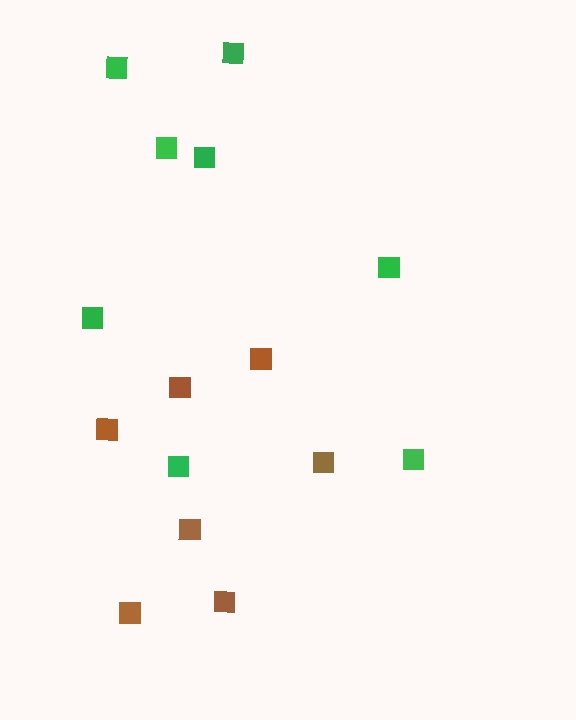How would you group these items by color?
There are 2 groups: one group of brown squares (7) and one group of green squares (8).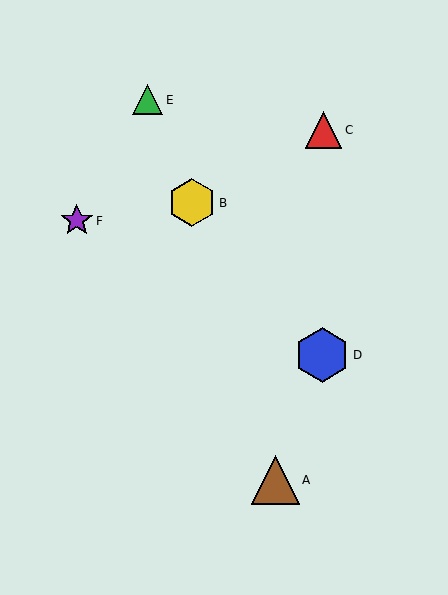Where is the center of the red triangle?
The center of the red triangle is at (324, 130).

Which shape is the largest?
The blue hexagon (labeled D) is the largest.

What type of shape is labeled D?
Shape D is a blue hexagon.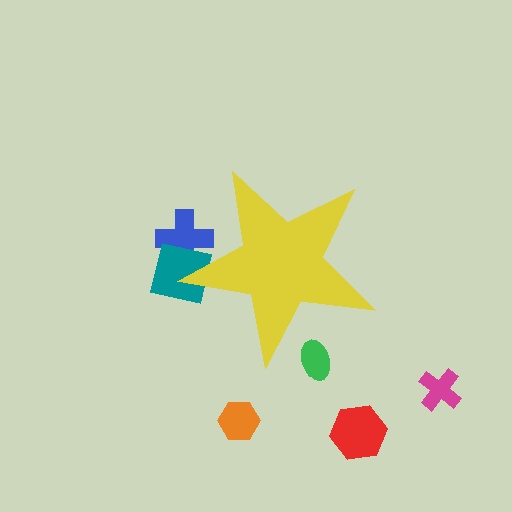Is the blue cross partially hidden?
Yes, the blue cross is partially hidden behind the yellow star.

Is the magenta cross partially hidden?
No, the magenta cross is fully visible.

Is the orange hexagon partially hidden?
No, the orange hexagon is fully visible.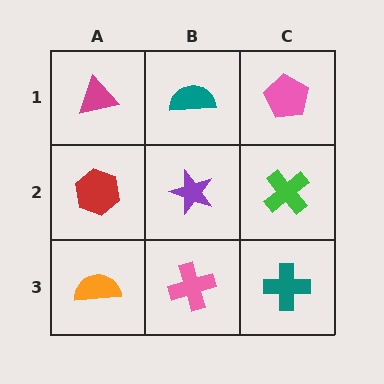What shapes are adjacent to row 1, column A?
A red hexagon (row 2, column A), a teal semicircle (row 1, column B).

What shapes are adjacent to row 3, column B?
A purple star (row 2, column B), an orange semicircle (row 3, column A), a teal cross (row 3, column C).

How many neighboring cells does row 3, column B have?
3.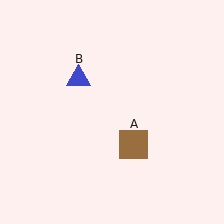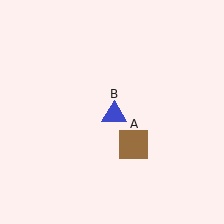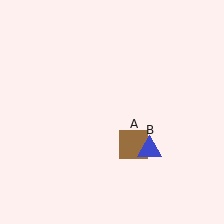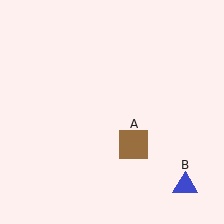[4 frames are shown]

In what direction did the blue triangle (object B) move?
The blue triangle (object B) moved down and to the right.